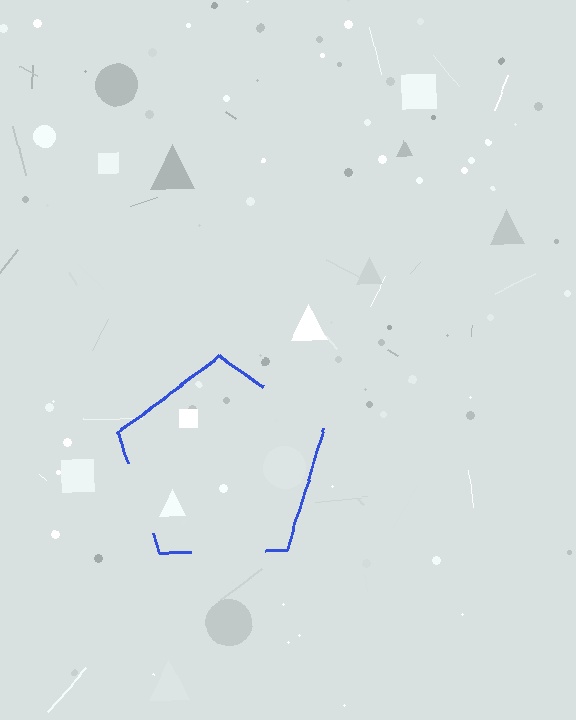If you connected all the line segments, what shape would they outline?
They would outline a pentagon.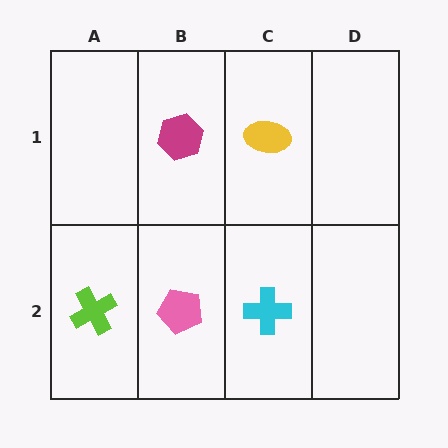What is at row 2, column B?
A pink pentagon.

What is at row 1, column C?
A yellow ellipse.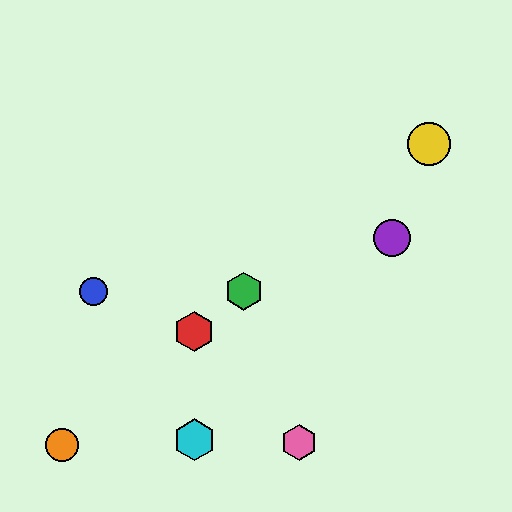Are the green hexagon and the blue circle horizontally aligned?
Yes, both are at y≈291.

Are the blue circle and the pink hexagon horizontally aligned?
No, the blue circle is at y≈291 and the pink hexagon is at y≈443.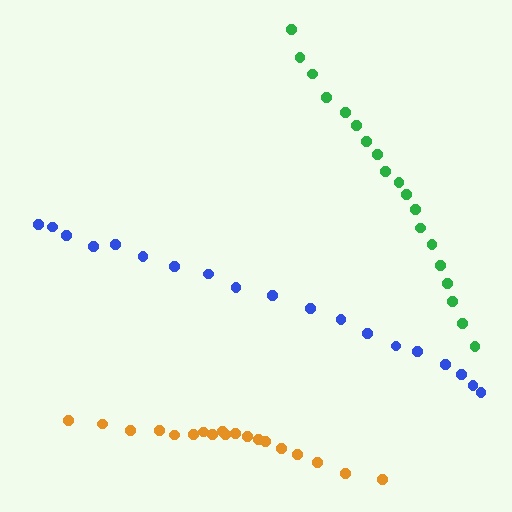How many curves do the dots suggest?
There are 3 distinct paths.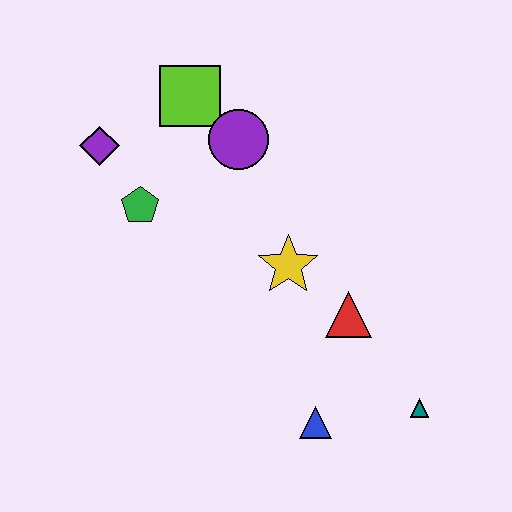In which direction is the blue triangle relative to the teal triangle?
The blue triangle is to the left of the teal triangle.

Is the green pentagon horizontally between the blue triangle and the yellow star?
No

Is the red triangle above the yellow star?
No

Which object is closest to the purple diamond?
The green pentagon is closest to the purple diamond.